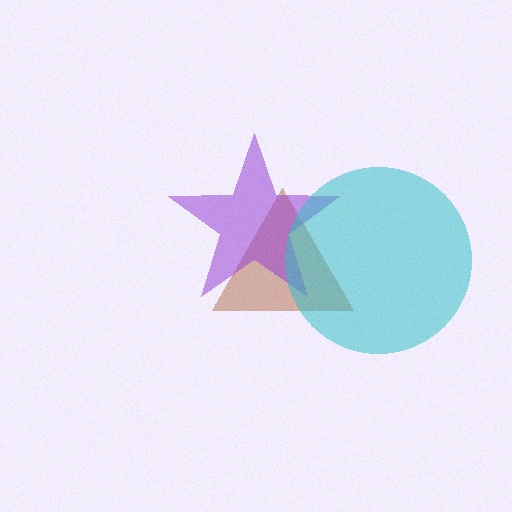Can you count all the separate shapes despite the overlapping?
Yes, there are 3 separate shapes.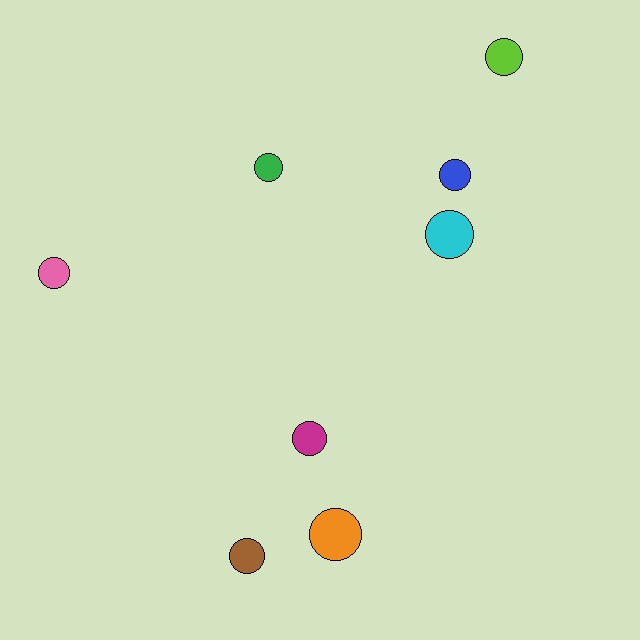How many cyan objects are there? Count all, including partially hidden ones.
There is 1 cyan object.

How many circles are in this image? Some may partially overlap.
There are 8 circles.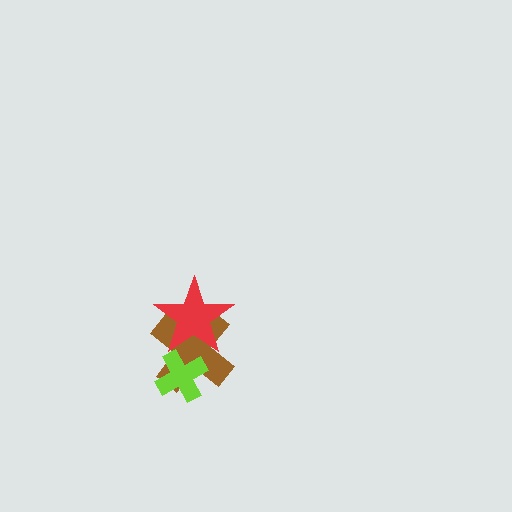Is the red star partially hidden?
No, no other shape covers it.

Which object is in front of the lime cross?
The red star is in front of the lime cross.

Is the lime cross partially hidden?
Yes, it is partially covered by another shape.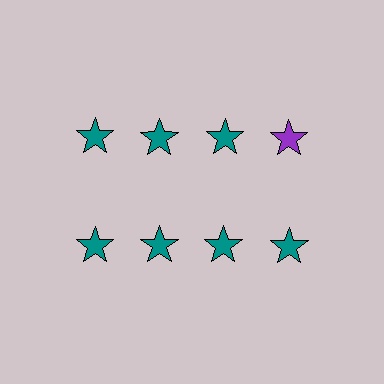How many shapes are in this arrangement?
There are 8 shapes arranged in a grid pattern.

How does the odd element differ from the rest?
It has a different color: purple instead of teal.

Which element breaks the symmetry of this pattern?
The purple star in the top row, second from right column breaks the symmetry. All other shapes are teal stars.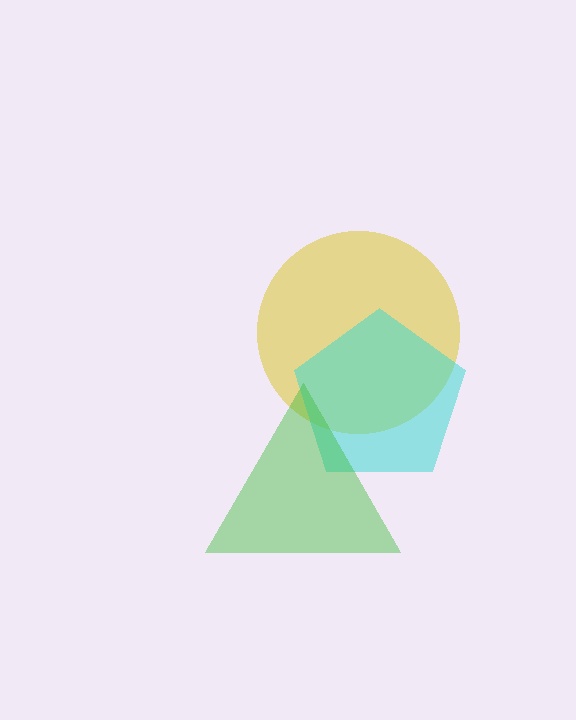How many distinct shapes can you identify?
There are 3 distinct shapes: a yellow circle, a cyan pentagon, a green triangle.